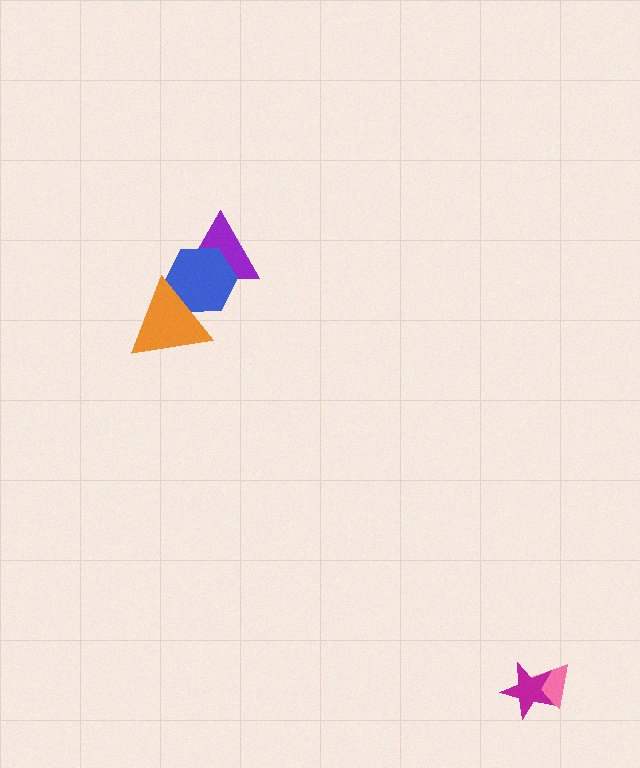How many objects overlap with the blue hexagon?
2 objects overlap with the blue hexagon.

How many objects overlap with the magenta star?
1 object overlaps with the magenta star.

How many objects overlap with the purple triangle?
1 object overlaps with the purple triangle.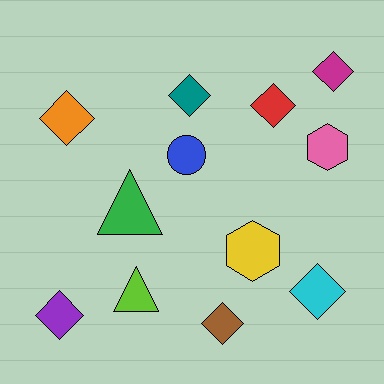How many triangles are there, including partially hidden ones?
There are 2 triangles.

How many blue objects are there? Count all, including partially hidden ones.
There is 1 blue object.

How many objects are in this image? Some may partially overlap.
There are 12 objects.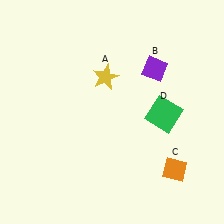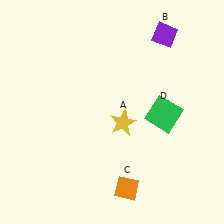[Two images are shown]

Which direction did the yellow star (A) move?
The yellow star (A) moved down.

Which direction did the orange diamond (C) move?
The orange diamond (C) moved left.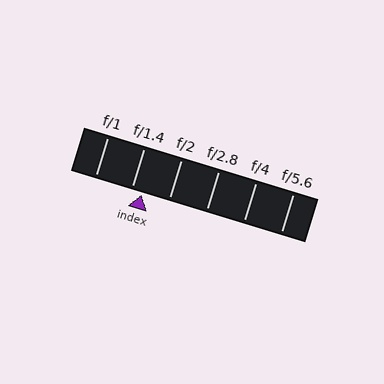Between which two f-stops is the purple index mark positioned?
The index mark is between f/1.4 and f/2.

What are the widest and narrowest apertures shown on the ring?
The widest aperture shown is f/1 and the narrowest is f/5.6.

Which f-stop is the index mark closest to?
The index mark is closest to f/1.4.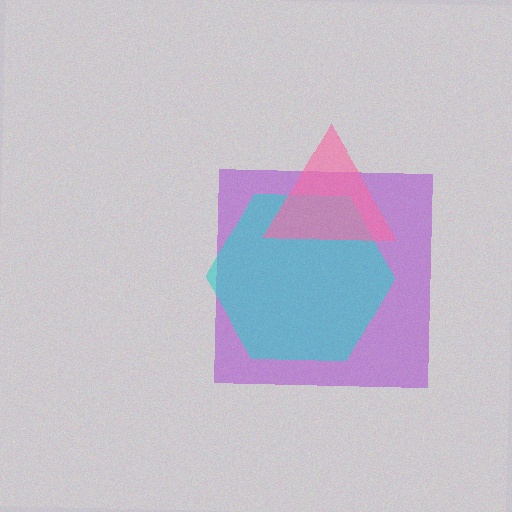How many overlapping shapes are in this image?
There are 3 overlapping shapes in the image.